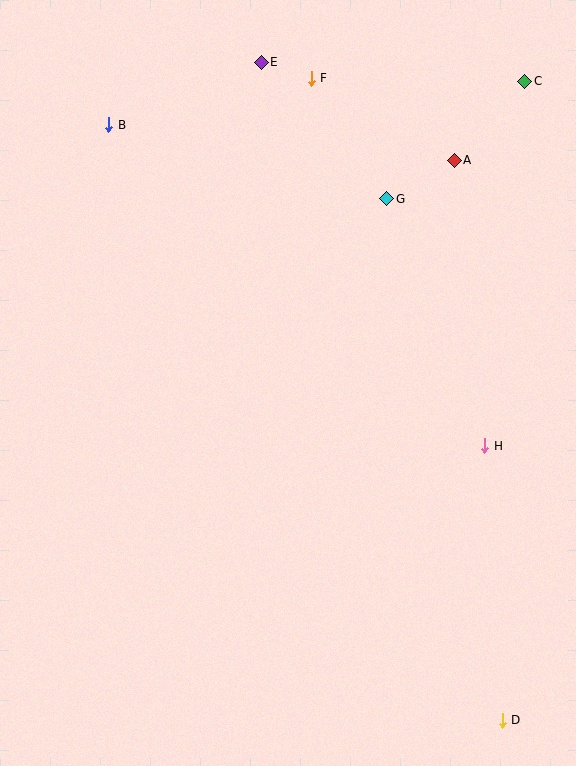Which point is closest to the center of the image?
Point H at (485, 446) is closest to the center.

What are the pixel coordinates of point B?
Point B is at (109, 125).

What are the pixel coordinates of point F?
Point F is at (311, 78).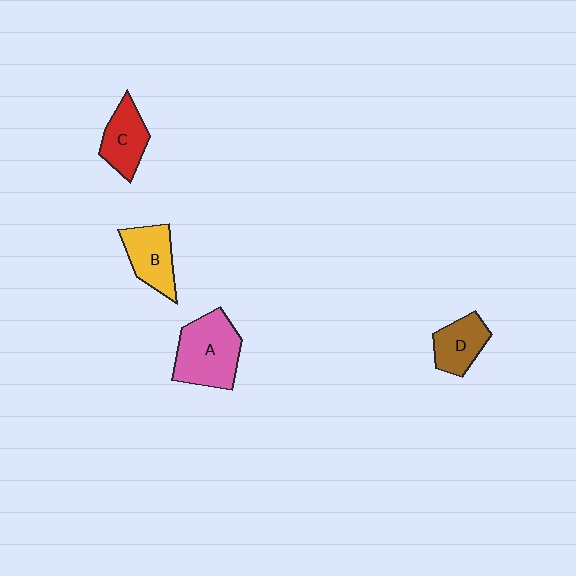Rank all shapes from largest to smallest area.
From largest to smallest: A (pink), B (yellow), C (red), D (brown).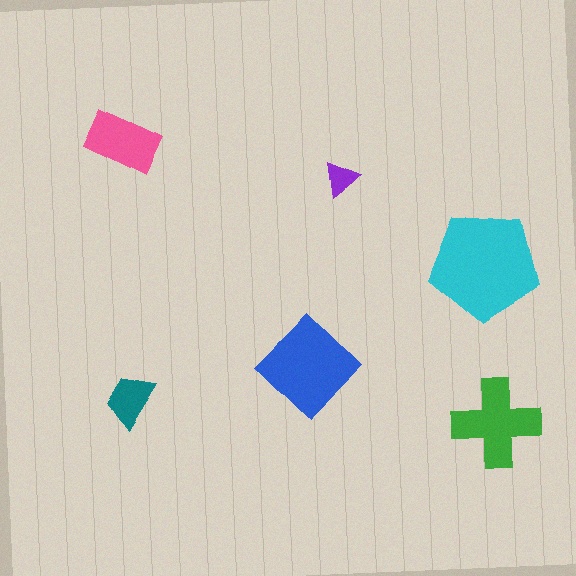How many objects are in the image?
There are 6 objects in the image.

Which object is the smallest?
The purple triangle.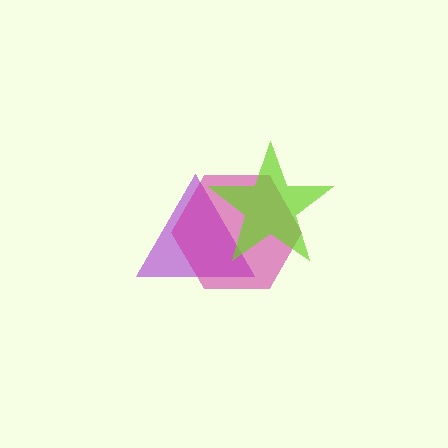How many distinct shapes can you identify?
There are 3 distinct shapes: a purple triangle, a magenta hexagon, a lime star.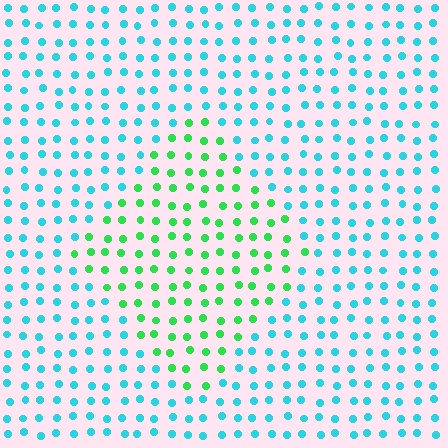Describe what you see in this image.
The image is filled with small cyan elements in a uniform arrangement. A diamond-shaped region is visible where the elements are tinted to a slightly different hue, forming a subtle color boundary.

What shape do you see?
I see a diamond.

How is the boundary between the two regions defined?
The boundary is defined purely by a slight shift in hue (about 53 degrees). Spacing, size, and orientation are identical on both sides.